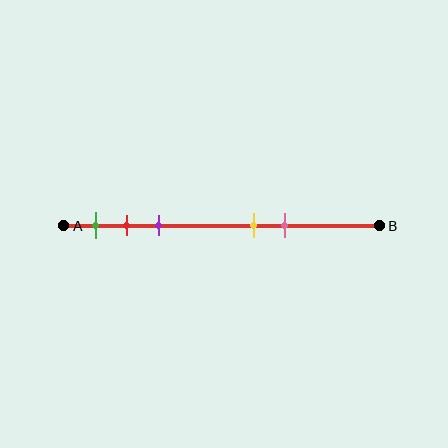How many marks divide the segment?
There are 5 marks dividing the segment.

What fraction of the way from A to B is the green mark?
The green mark is approximately 10% (0.1) of the way from A to B.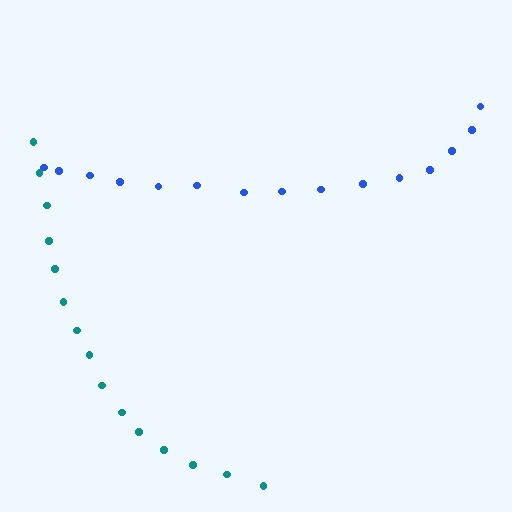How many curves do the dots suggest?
There are 2 distinct paths.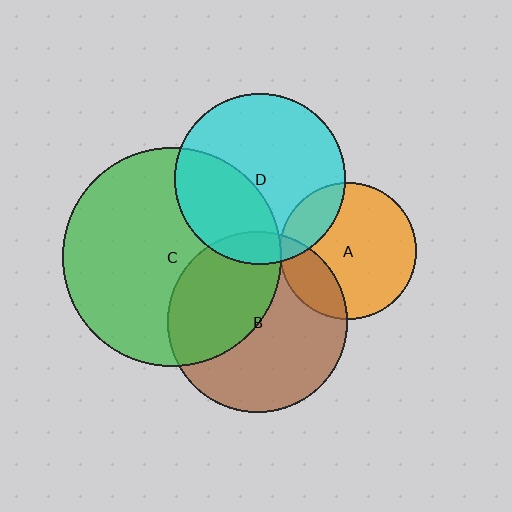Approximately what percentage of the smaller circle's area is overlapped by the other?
Approximately 35%.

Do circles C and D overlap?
Yes.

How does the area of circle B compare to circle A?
Approximately 1.8 times.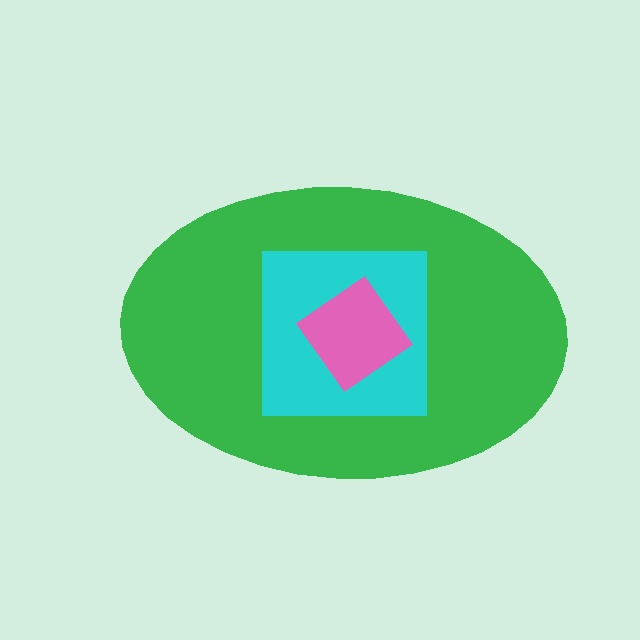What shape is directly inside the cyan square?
The pink diamond.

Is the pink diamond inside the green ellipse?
Yes.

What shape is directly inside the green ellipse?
The cyan square.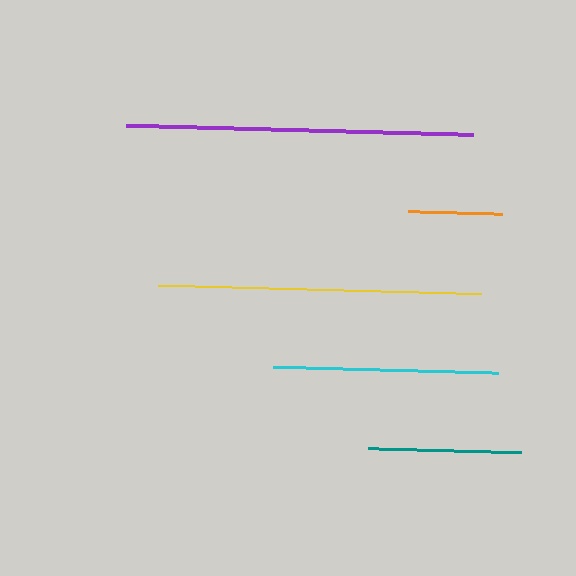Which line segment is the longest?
The purple line is the longest at approximately 347 pixels.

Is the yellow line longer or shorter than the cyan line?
The yellow line is longer than the cyan line.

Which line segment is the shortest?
The orange line is the shortest at approximately 94 pixels.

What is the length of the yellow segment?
The yellow segment is approximately 323 pixels long.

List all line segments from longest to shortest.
From longest to shortest: purple, yellow, cyan, teal, orange.